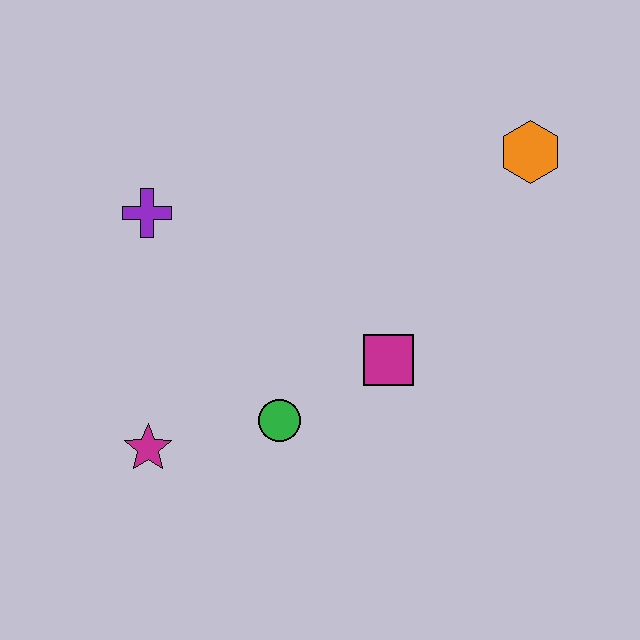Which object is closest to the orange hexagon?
The magenta square is closest to the orange hexagon.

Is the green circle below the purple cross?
Yes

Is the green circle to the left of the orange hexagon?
Yes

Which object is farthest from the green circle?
The orange hexagon is farthest from the green circle.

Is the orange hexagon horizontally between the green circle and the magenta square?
No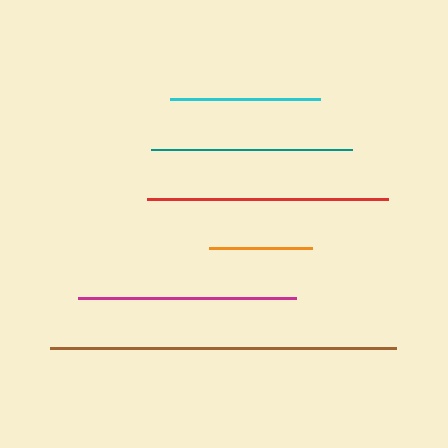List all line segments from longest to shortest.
From longest to shortest: brown, red, magenta, teal, cyan, orange.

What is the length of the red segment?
The red segment is approximately 241 pixels long.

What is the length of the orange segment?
The orange segment is approximately 102 pixels long.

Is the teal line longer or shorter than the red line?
The red line is longer than the teal line.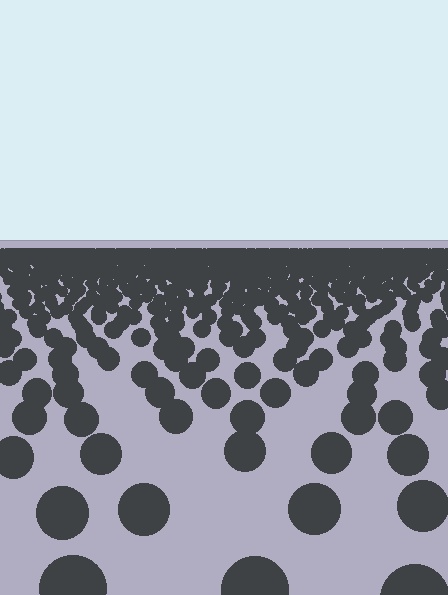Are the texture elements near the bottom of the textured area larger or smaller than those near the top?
Larger. Near the bottom, elements are closer to the viewer and appear at a bigger on-screen size.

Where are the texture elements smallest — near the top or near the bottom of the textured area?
Near the top.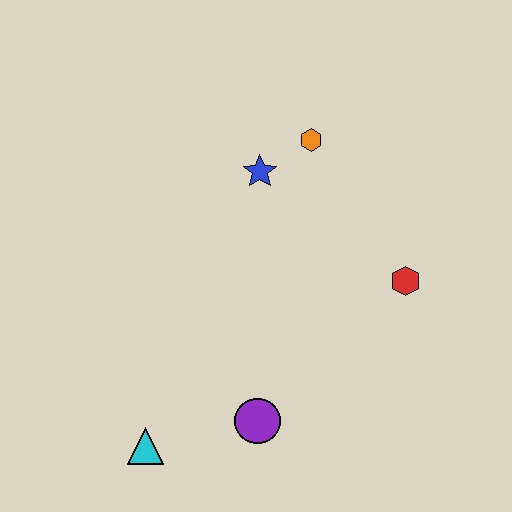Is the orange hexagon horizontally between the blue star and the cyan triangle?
No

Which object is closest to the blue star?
The orange hexagon is closest to the blue star.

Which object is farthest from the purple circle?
The orange hexagon is farthest from the purple circle.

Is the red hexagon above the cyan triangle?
Yes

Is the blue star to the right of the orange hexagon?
No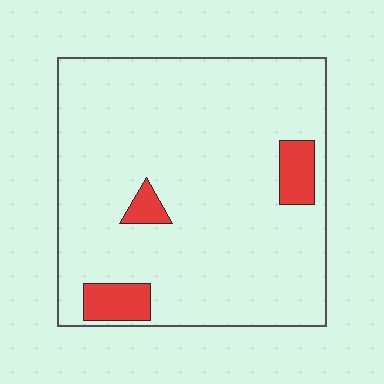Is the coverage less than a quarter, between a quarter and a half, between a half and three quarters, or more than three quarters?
Less than a quarter.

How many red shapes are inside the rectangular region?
3.